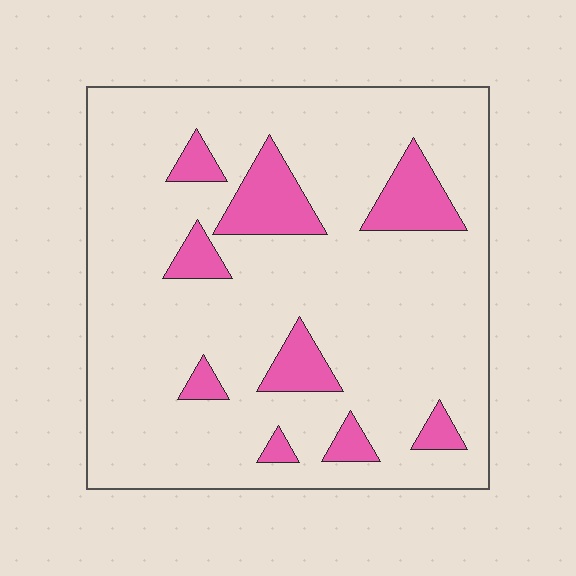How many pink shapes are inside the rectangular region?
9.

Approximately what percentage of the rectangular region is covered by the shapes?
Approximately 15%.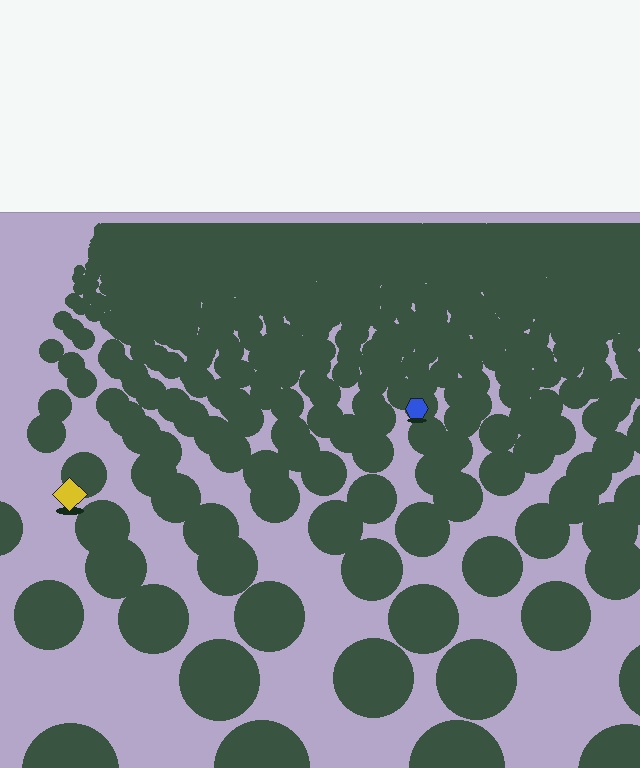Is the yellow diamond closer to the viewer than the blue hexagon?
Yes. The yellow diamond is closer — you can tell from the texture gradient: the ground texture is coarser near it.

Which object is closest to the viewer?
The yellow diamond is closest. The texture marks near it are larger and more spread out.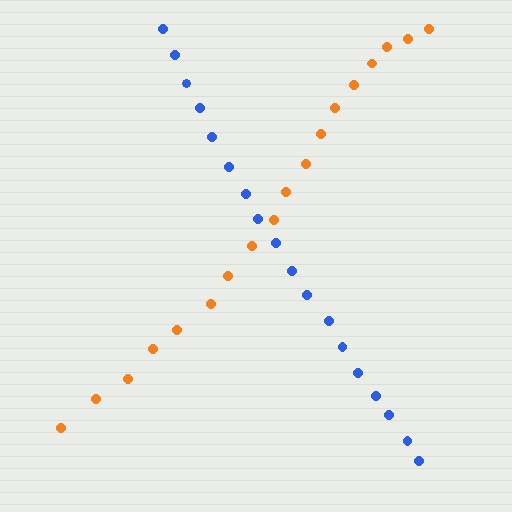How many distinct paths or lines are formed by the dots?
There are 2 distinct paths.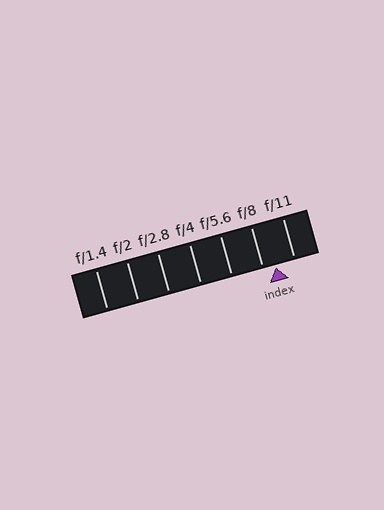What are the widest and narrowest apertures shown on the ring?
The widest aperture shown is f/1.4 and the narrowest is f/11.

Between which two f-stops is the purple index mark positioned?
The index mark is between f/8 and f/11.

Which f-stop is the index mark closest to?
The index mark is closest to f/8.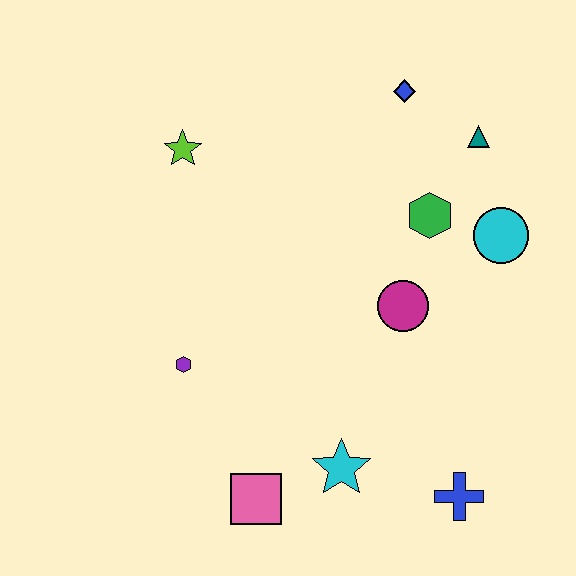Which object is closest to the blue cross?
The cyan star is closest to the blue cross.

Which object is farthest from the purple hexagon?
The teal triangle is farthest from the purple hexagon.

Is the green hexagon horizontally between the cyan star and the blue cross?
Yes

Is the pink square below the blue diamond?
Yes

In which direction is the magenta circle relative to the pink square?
The magenta circle is above the pink square.